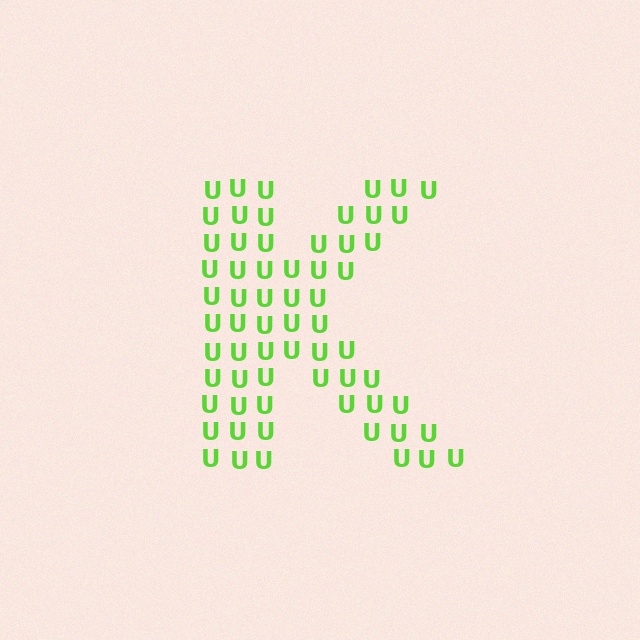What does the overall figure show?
The overall figure shows the letter K.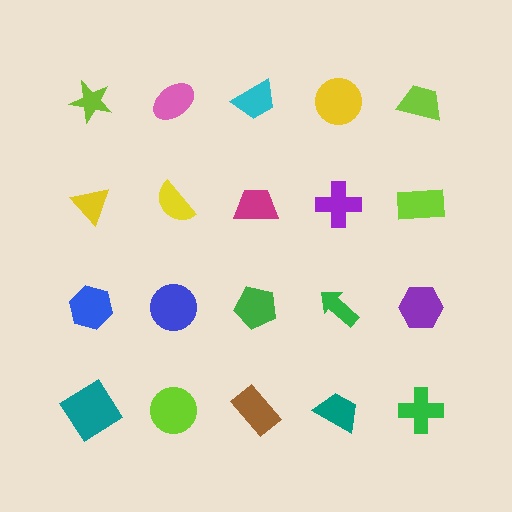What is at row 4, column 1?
A teal diamond.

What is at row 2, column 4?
A purple cross.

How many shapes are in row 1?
5 shapes.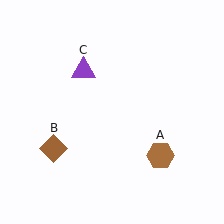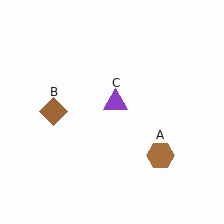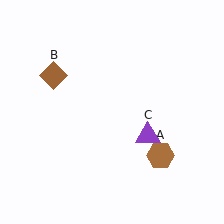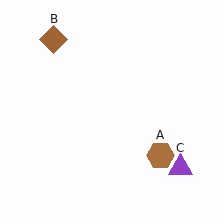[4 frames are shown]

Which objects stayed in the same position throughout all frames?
Brown hexagon (object A) remained stationary.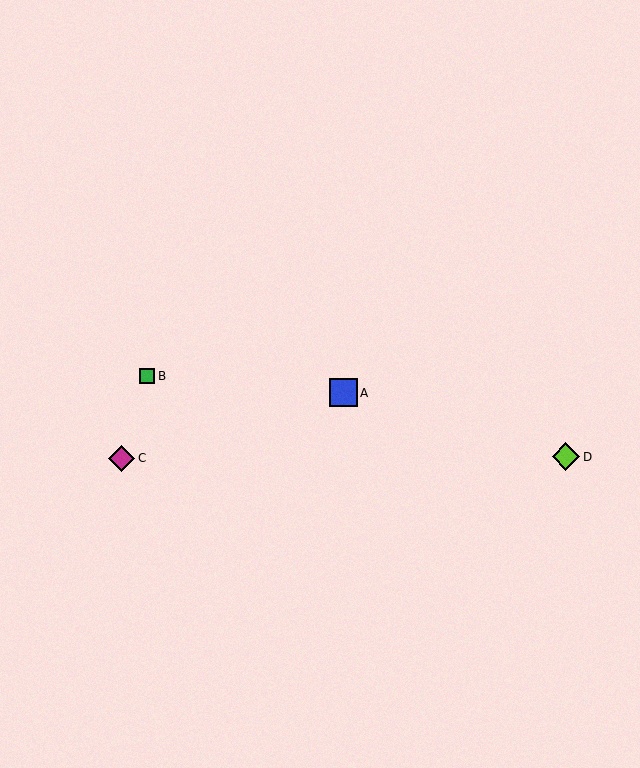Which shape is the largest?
The blue square (labeled A) is the largest.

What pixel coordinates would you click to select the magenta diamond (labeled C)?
Click at (122, 458) to select the magenta diamond C.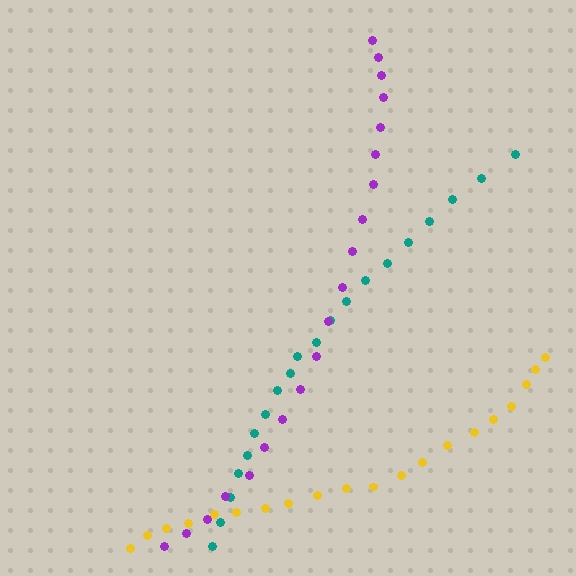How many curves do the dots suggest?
There are 3 distinct paths.